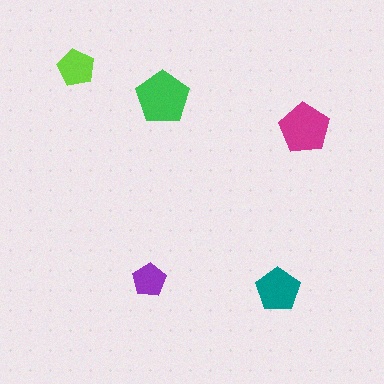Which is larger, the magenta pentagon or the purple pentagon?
The magenta one.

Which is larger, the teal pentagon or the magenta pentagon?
The magenta one.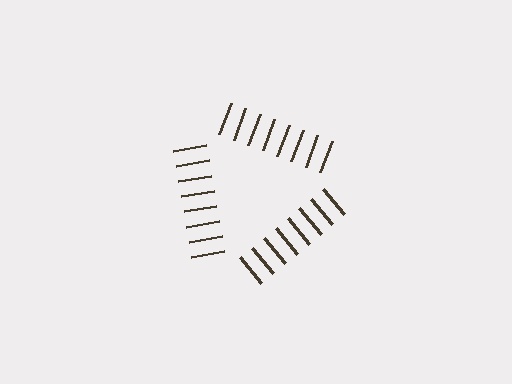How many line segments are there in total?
24 — 8 along each of the 3 edges.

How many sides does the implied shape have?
3 sides — the line-ends trace a triangle.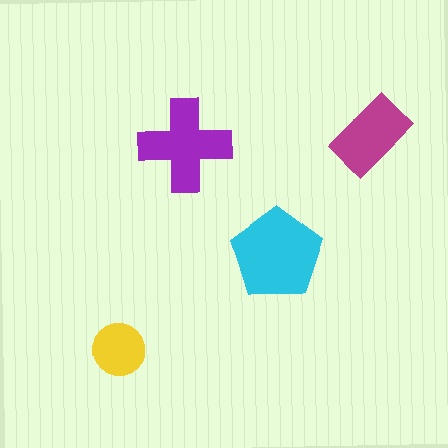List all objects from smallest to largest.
The yellow circle, the magenta rectangle, the purple cross, the cyan pentagon.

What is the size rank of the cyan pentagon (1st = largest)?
1st.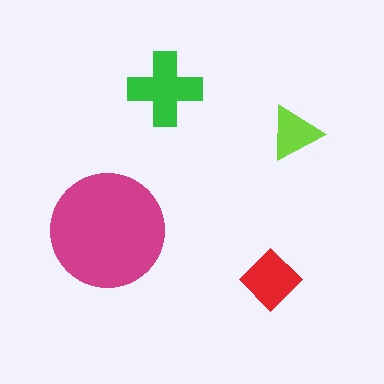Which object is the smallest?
The lime triangle.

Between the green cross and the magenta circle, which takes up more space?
The magenta circle.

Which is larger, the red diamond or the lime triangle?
The red diamond.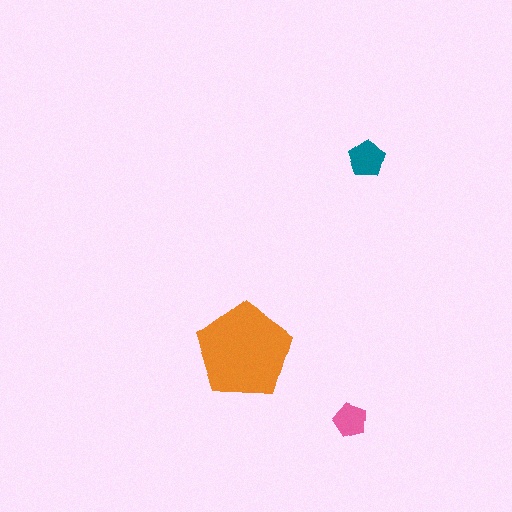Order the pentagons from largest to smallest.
the orange one, the teal one, the pink one.